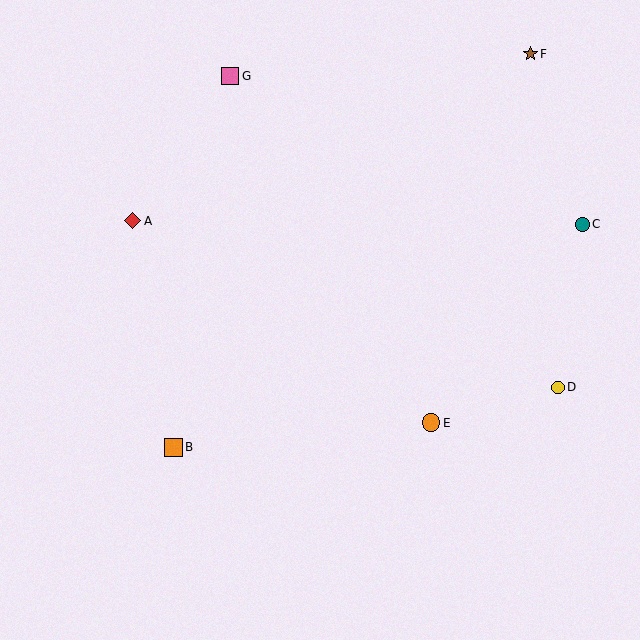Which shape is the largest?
The orange circle (labeled E) is the largest.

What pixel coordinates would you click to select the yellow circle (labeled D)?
Click at (558, 387) to select the yellow circle D.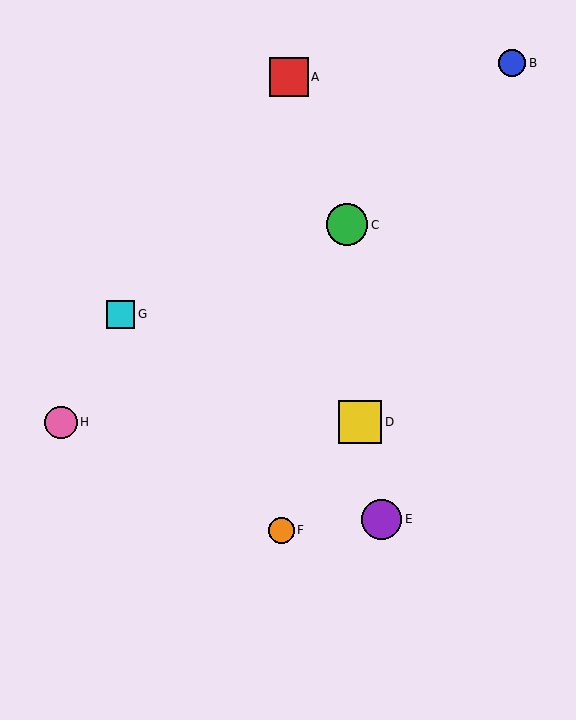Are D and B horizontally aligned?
No, D is at y≈422 and B is at y≈63.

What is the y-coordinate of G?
Object G is at y≈314.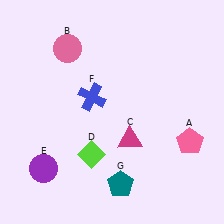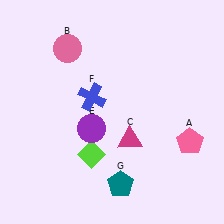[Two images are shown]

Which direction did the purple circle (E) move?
The purple circle (E) moved right.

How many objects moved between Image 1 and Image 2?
1 object moved between the two images.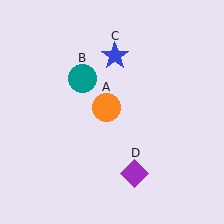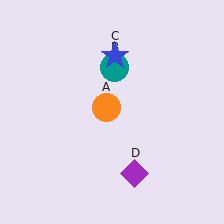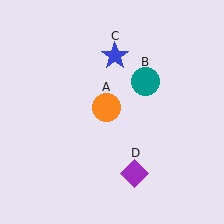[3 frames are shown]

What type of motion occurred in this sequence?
The teal circle (object B) rotated clockwise around the center of the scene.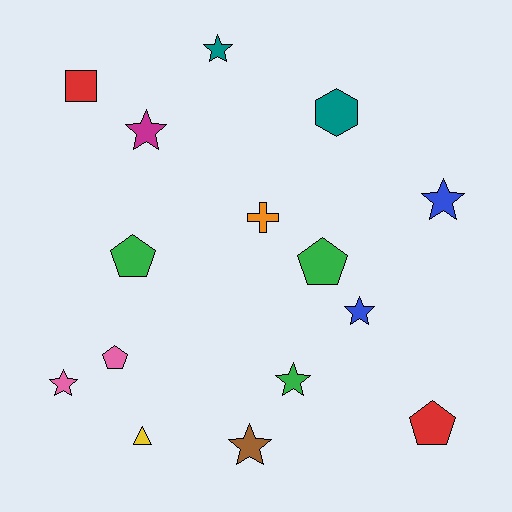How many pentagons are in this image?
There are 4 pentagons.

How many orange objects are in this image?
There is 1 orange object.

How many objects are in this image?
There are 15 objects.